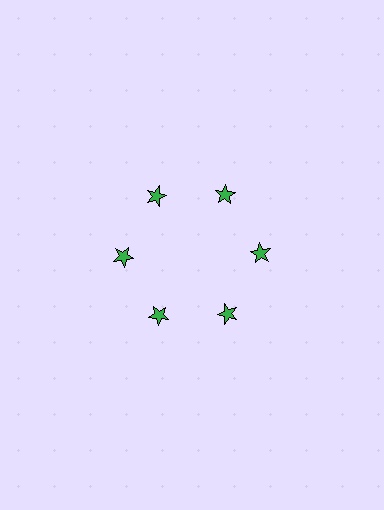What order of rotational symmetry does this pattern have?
This pattern has 6-fold rotational symmetry.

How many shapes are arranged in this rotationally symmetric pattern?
There are 6 shapes, arranged in 6 groups of 1.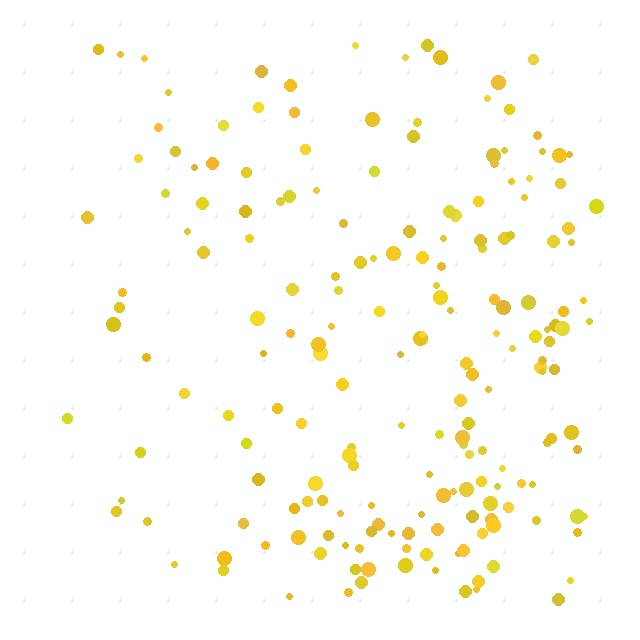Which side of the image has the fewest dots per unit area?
The left.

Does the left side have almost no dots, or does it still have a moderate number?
Still a moderate number, just noticeably fewer than the right.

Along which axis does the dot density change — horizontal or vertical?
Horizontal.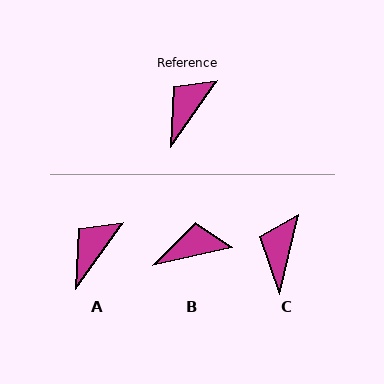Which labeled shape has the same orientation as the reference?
A.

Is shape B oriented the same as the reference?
No, it is off by about 42 degrees.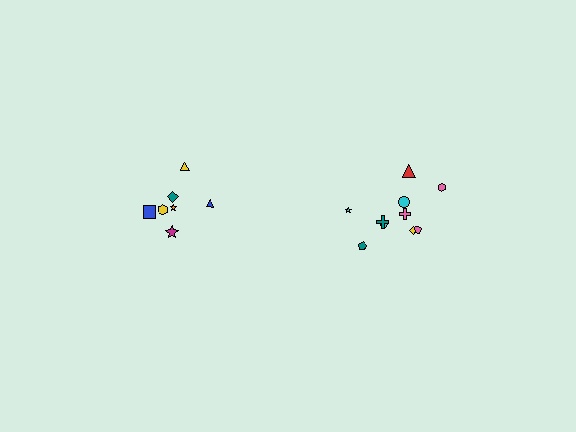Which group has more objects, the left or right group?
The right group.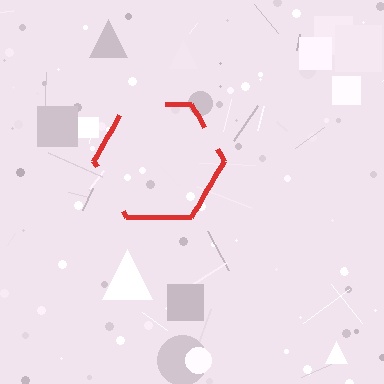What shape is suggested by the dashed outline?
The dashed outline suggests a hexagon.